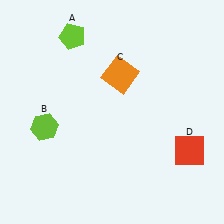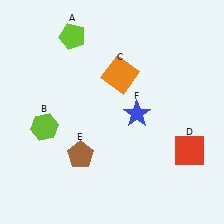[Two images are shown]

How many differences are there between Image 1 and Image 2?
There are 2 differences between the two images.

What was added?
A brown pentagon (E), a blue star (F) were added in Image 2.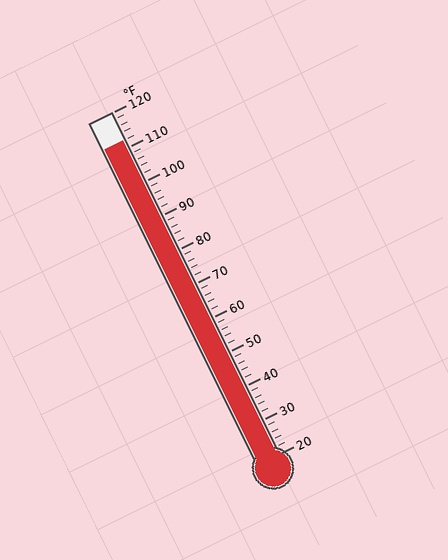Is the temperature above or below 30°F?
The temperature is above 30°F.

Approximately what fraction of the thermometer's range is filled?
The thermometer is filled to approximately 90% of its range.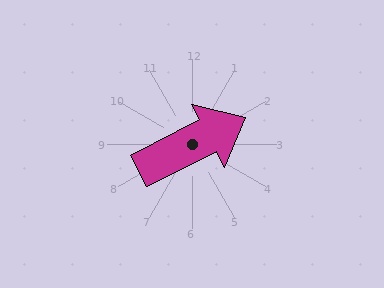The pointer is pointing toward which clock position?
Roughly 2 o'clock.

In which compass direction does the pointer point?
Northeast.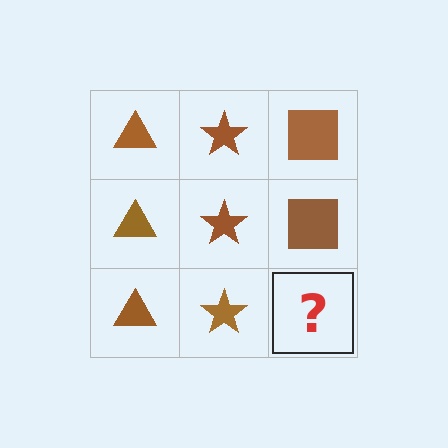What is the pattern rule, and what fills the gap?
The rule is that each column has a consistent shape. The gap should be filled with a brown square.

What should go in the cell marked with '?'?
The missing cell should contain a brown square.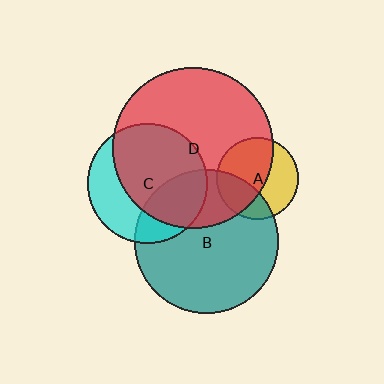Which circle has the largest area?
Circle D (red).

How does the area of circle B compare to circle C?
Approximately 1.4 times.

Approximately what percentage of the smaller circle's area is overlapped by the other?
Approximately 30%.